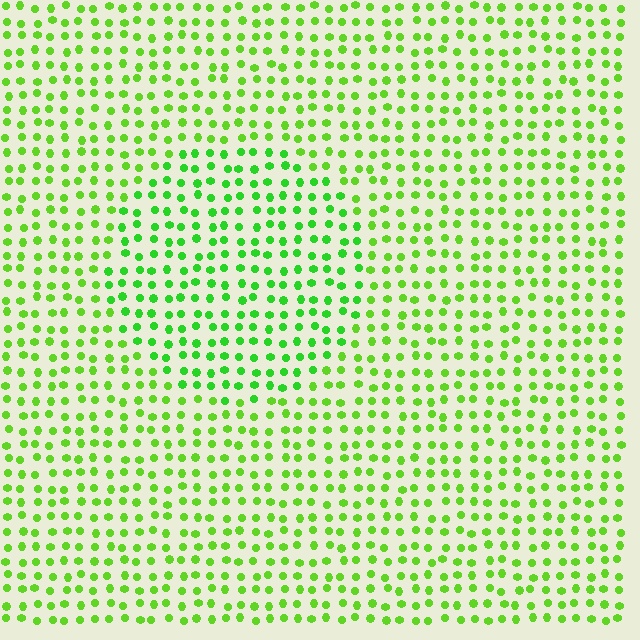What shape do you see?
I see a circle.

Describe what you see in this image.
The image is filled with small lime elements in a uniform arrangement. A circle-shaped region is visible where the elements are tinted to a slightly different hue, forming a subtle color boundary.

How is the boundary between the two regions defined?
The boundary is defined purely by a slight shift in hue (about 19 degrees). Spacing, size, and orientation are identical on both sides.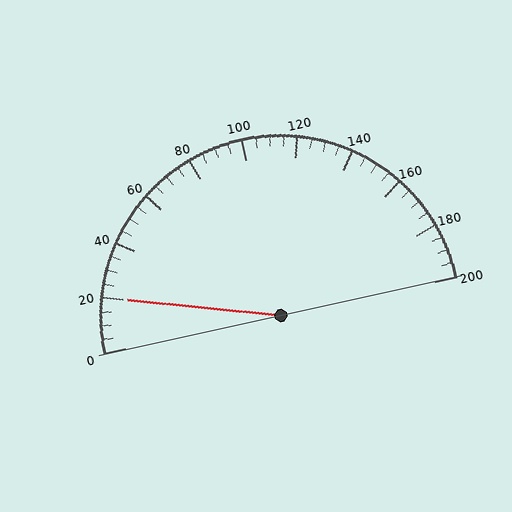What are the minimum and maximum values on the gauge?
The gauge ranges from 0 to 200.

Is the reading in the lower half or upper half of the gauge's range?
The reading is in the lower half of the range (0 to 200).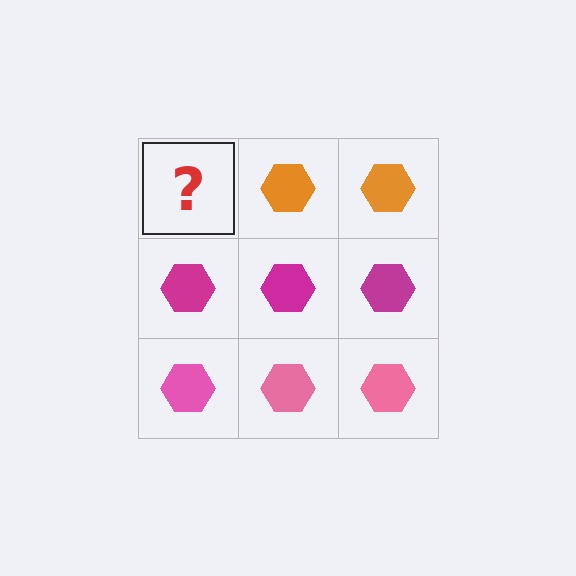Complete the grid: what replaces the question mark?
The question mark should be replaced with an orange hexagon.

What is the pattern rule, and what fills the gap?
The rule is that each row has a consistent color. The gap should be filled with an orange hexagon.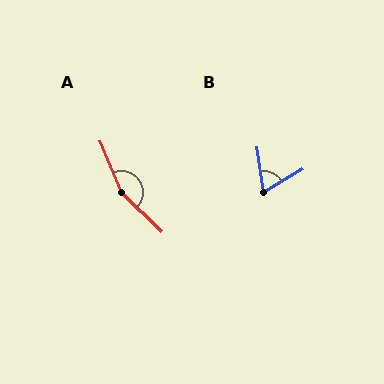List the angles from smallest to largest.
B (68°), A (157°).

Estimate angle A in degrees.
Approximately 157 degrees.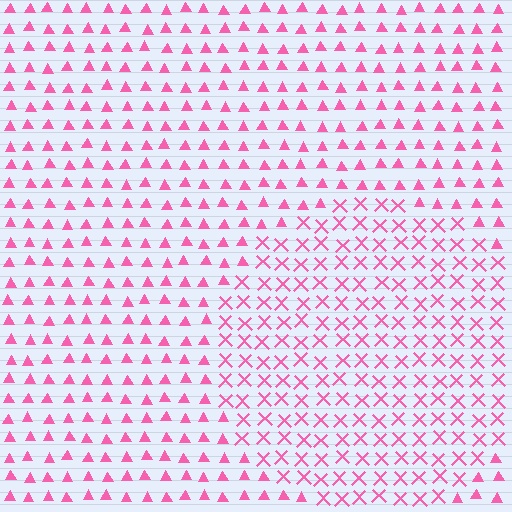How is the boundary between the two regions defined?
The boundary is defined by a change in element shape: X marks inside vs. triangles outside. All elements share the same color and spacing.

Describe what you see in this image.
The image is filled with small pink elements arranged in a uniform grid. A circle-shaped region contains X marks, while the surrounding area contains triangles. The boundary is defined purely by the change in element shape.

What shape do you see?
I see a circle.